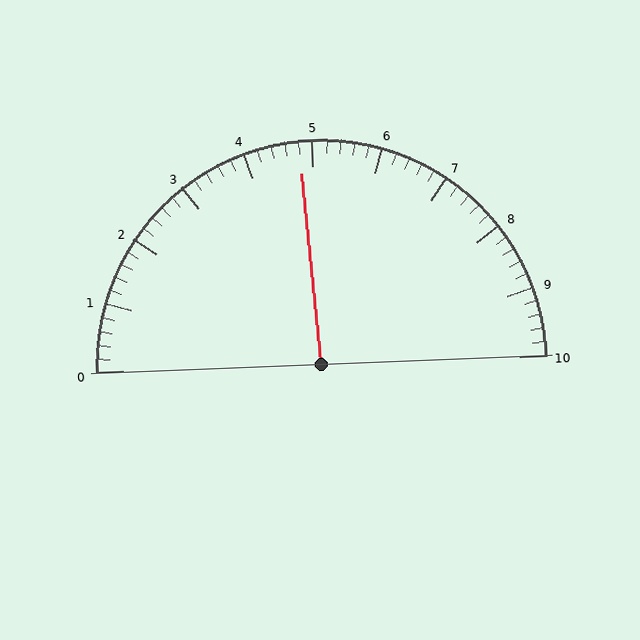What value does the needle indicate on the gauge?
The needle indicates approximately 4.8.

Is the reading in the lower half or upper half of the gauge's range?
The reading is in the lower half of the range (0 to 10).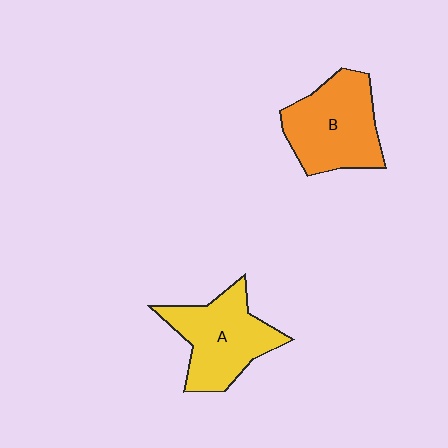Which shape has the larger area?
Shape B (orange).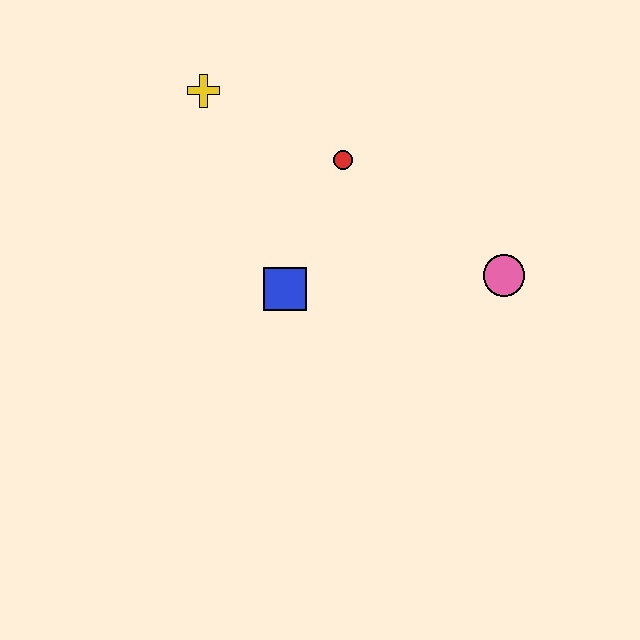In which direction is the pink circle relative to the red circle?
The pink circle is to the right of the red circle.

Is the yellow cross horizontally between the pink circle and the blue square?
No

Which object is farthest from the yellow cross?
The pink circle is farthest from the yellow cross.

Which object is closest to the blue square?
The red circle is closest to the blue square.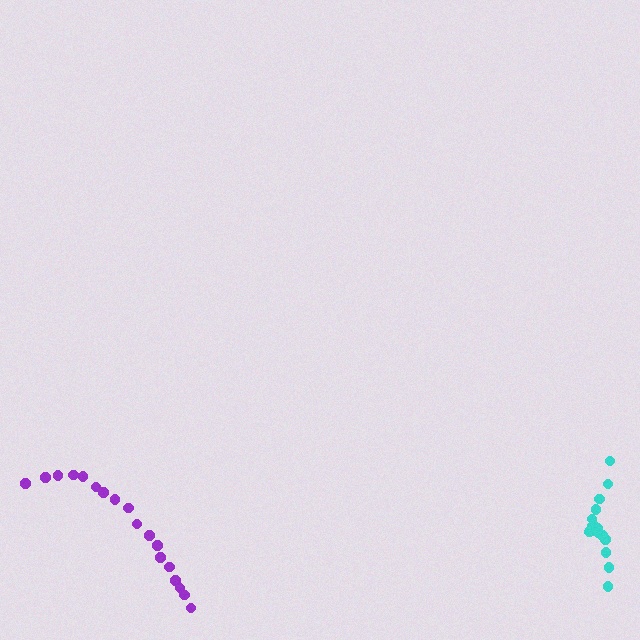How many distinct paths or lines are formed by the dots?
There are 2 distinct paths.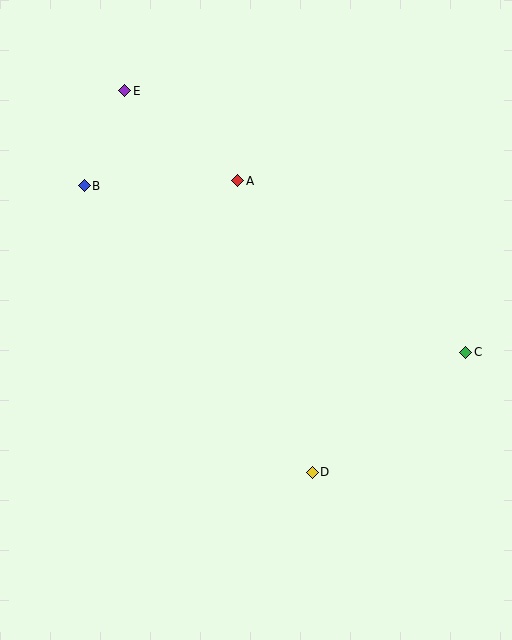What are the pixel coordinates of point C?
Point C is at (466, 352).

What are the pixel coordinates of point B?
Point B is at (84, 186).